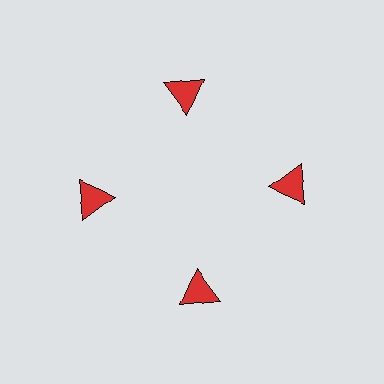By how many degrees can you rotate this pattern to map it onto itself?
The pattern maps onto itself every 90 degrees of rotation.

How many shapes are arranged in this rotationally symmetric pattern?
There are 4 shapes, arranged in 4 groups of 1.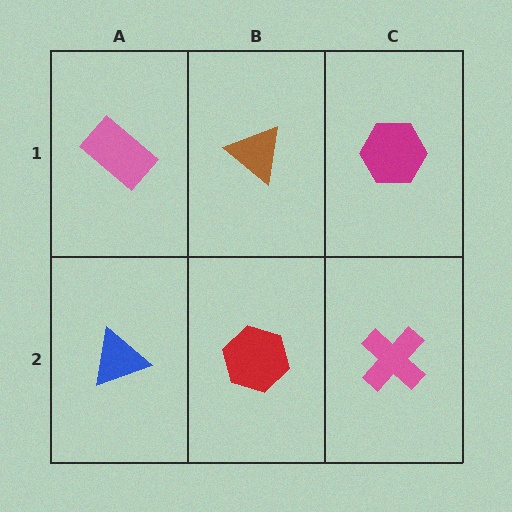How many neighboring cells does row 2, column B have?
3.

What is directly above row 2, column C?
A magenta hexagon.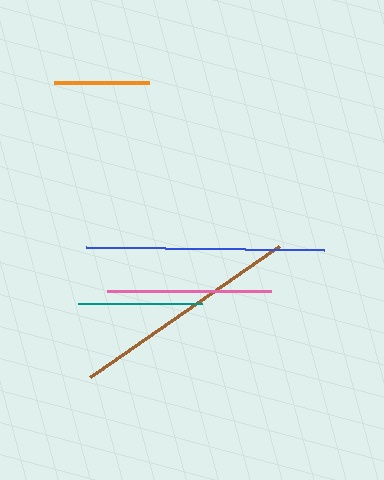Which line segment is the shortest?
The orange line is the shortest at approximately 95 pixels.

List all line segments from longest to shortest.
From longest to shortest: blue, brown, pink, teal, orange.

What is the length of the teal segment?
The teal segment is approximately 124 pixels long.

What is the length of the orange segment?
The orange segment is approximately 95 pixels long.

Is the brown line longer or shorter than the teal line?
The brown line is longer than the teal line.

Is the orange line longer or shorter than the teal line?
The teal line is longer than the orange line.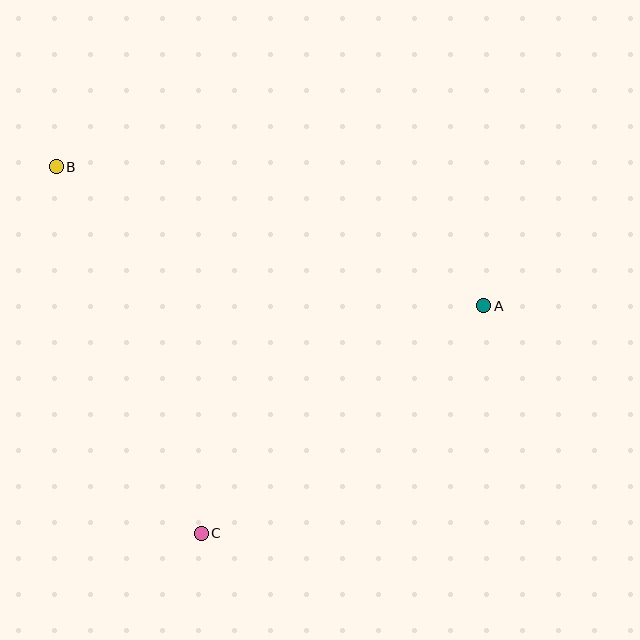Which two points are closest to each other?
Points A and C are closest to each other.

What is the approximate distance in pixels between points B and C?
The distance between B and C is approximately 394 pixels.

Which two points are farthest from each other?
Points A and B are farthest from each other.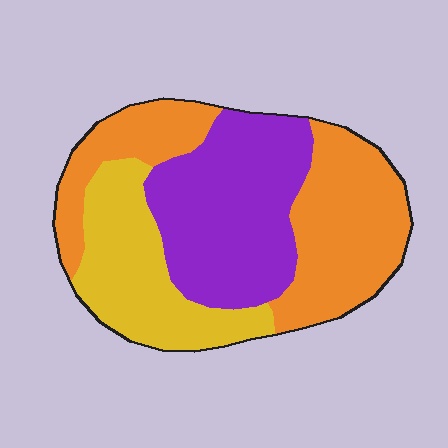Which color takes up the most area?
Orange, at roughly 40%.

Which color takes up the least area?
Yellow, at roughly 25%.